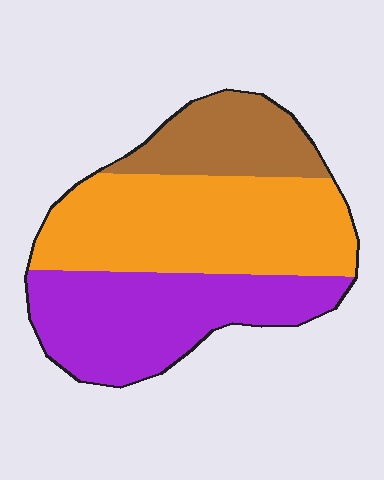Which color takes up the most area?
Orange, at roughly 45%.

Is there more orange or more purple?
Orange.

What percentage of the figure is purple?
Purple covers roughly 35% of the figure.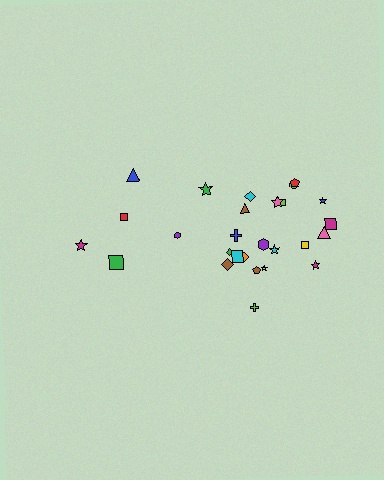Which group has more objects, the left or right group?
The right group.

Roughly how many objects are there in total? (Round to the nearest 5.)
Roughly 25 objects in total.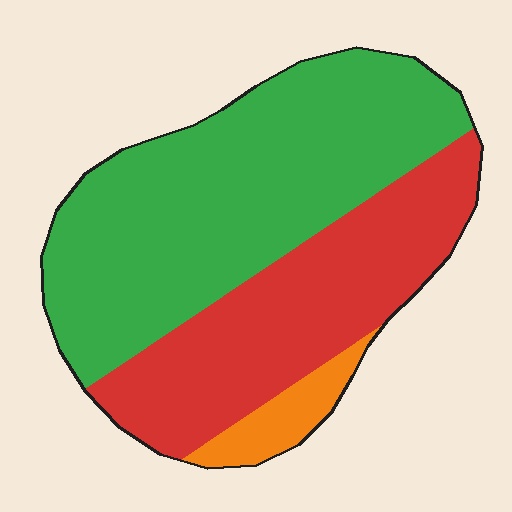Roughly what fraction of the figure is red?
Red covers about 35% of the figure.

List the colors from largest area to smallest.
From largest to smallest: green, red, orange.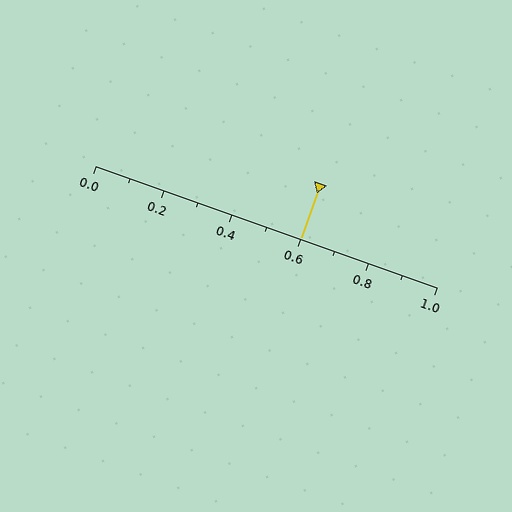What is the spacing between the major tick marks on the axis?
The major ticks are spaced 0.2 apart.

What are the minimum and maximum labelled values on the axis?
The axis runs from 0.0 to 1.0.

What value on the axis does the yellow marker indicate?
The marker indicates approximately 0.6.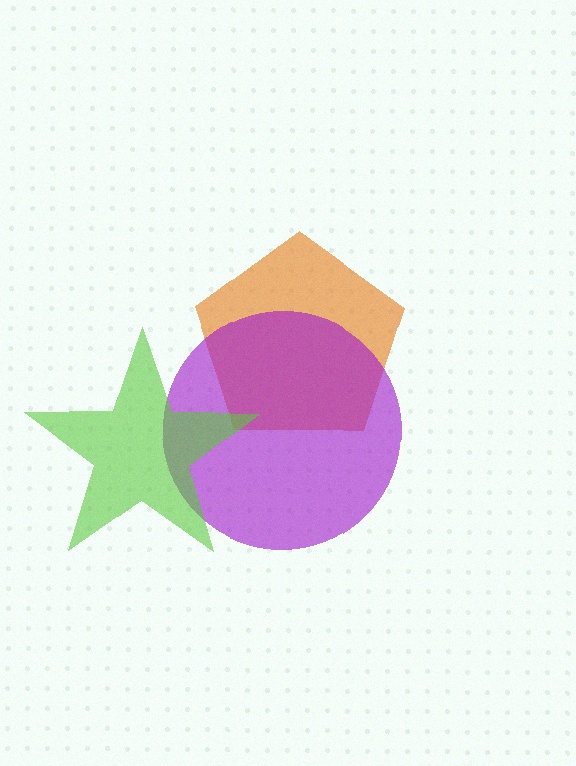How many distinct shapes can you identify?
There are 3 distinct shapes: an orange pentagon, a purple circle, a lime star.